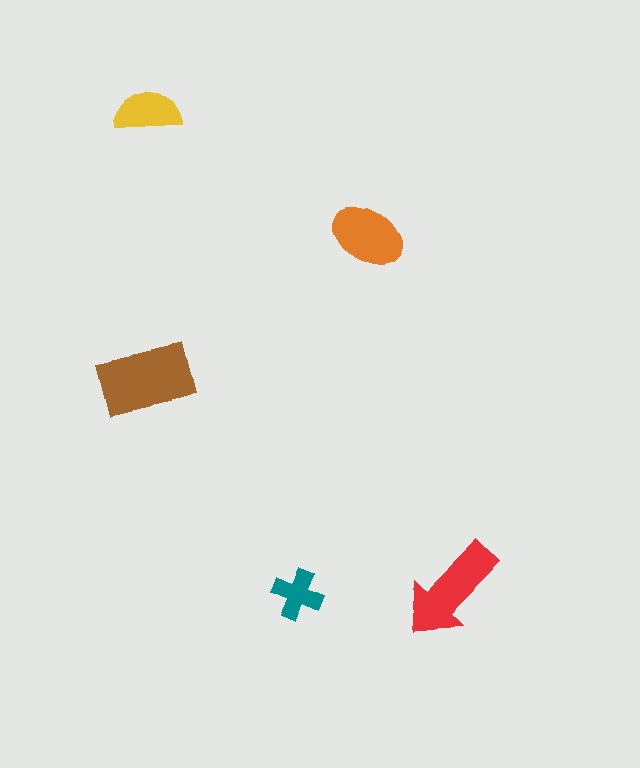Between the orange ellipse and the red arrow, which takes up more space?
The red arrow.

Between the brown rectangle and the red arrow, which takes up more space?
The brown rectangle.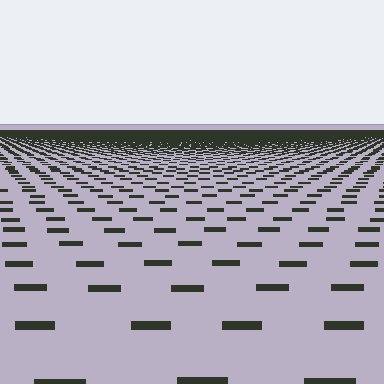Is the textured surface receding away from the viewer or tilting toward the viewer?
The surface is receding away from the viewer. Texture elements get smaller and denser toward the top.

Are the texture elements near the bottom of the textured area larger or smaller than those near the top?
Larger. Near the bottom, elements are closer to the viewer and appear at a bigger on-screen size.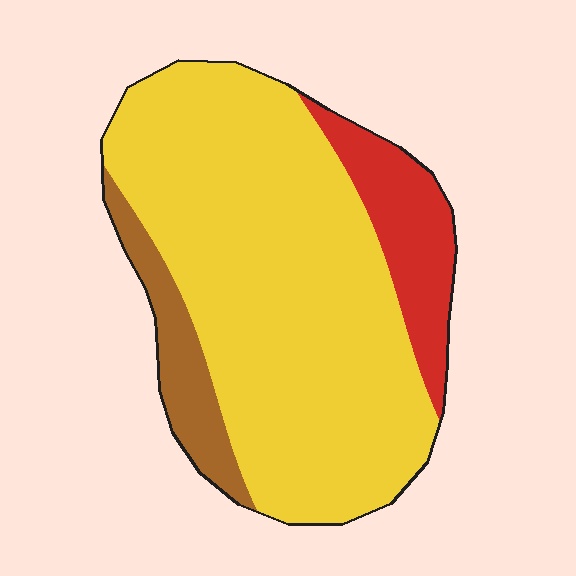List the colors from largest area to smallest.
From largest to smallest: yellow, red, brown.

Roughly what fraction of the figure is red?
Red takes up about one eighth (1/8) of the figure.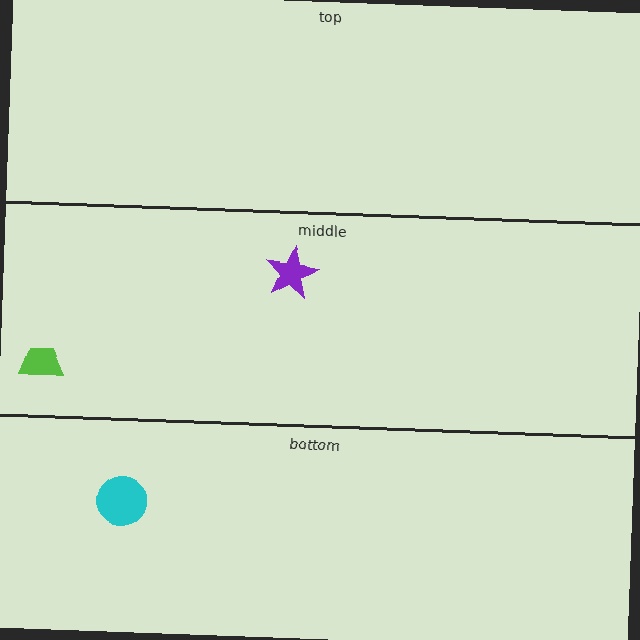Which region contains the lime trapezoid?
The middle region.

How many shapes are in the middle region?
2.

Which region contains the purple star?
The middle region.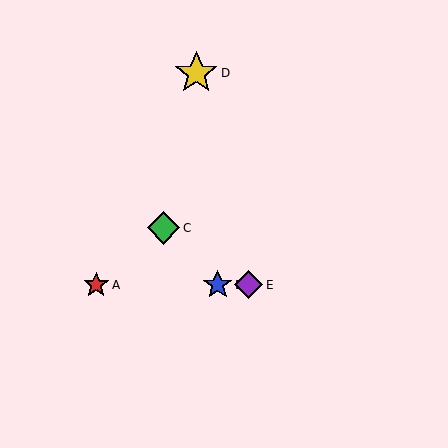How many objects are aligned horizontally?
3 objects (A, B, E) are aligned horizontally.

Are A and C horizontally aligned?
No, A is at y≈285 and C is at y≈228.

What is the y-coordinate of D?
Object D is at y≈73.